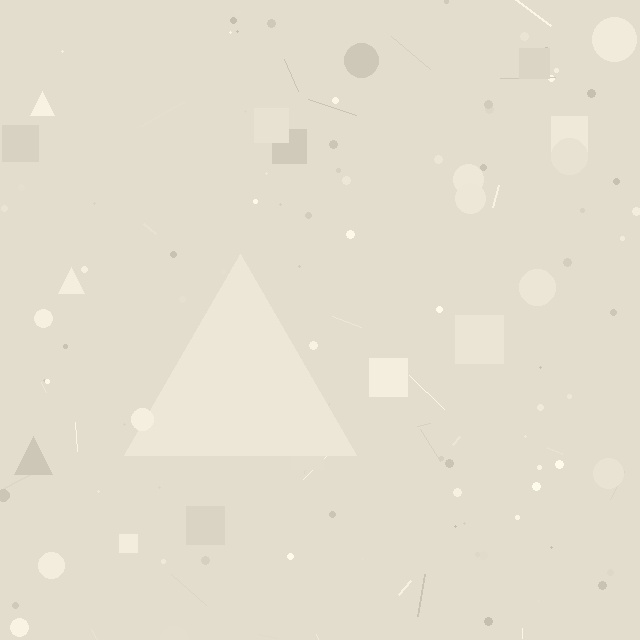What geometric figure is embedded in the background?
A triangle is embedded in the background.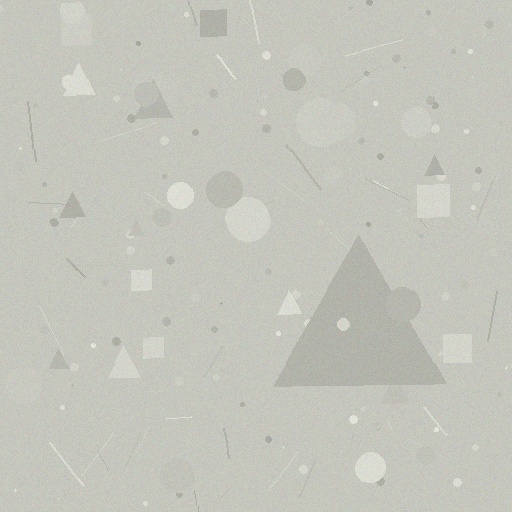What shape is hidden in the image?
A triangle is hidden in the image.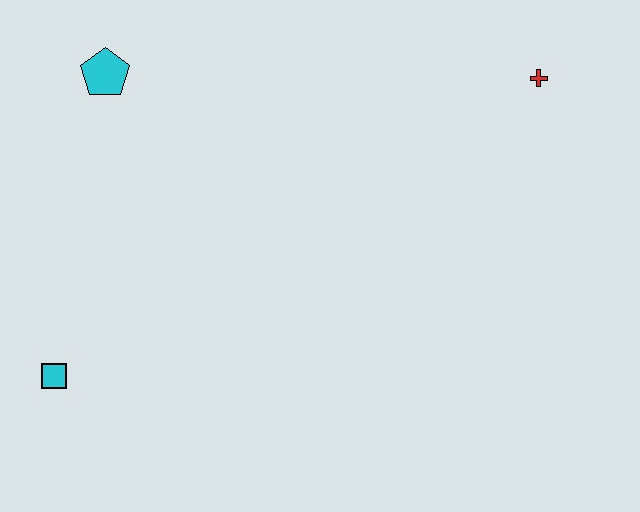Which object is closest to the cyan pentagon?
The cyan square is closest to the cyan pentagon.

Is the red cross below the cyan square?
No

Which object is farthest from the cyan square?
The red cross is farthest from the cyan square.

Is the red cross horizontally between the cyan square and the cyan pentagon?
No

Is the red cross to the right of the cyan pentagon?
Yes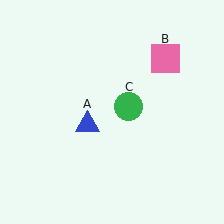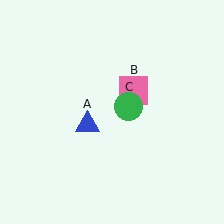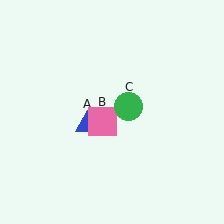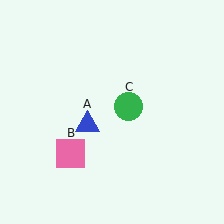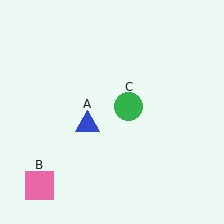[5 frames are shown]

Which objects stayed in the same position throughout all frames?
Blue triangle (object A) and green circle (object C) remained stationary.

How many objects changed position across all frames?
1 object changed position: pink square (object B).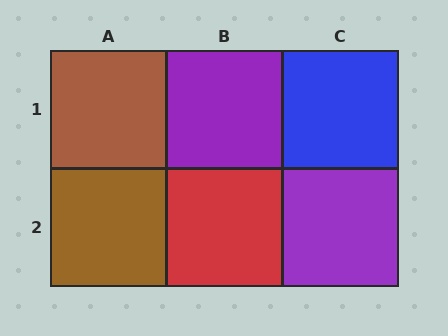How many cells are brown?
2 cells are brown.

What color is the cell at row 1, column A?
Brown.